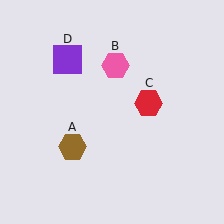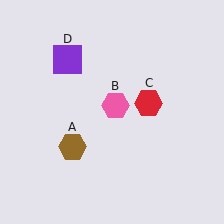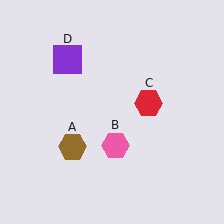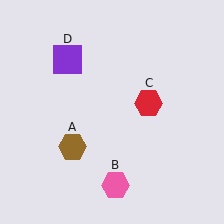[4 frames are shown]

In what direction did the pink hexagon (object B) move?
The pink hexagon (object B) moved down.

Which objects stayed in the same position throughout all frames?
Brown hexagon (object A) and red hexagon (object C) and purple square (object D) remained stationary.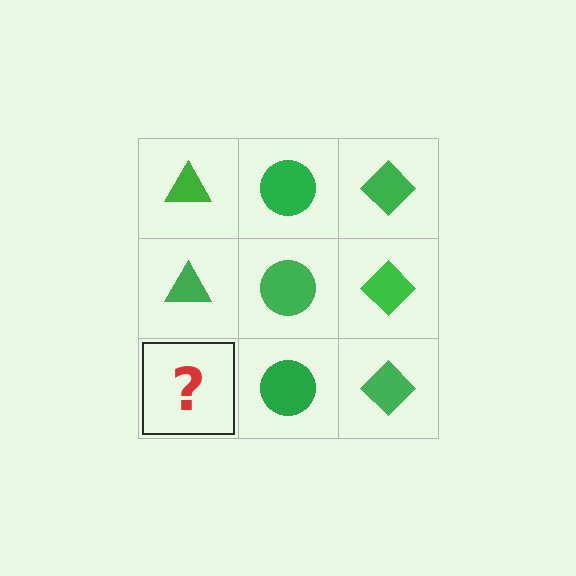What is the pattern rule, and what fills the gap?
The rule is that each column has a consistent shape. The gap should be filled with a green triangle.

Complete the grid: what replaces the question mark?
The question mark should be replaced with a green triangle.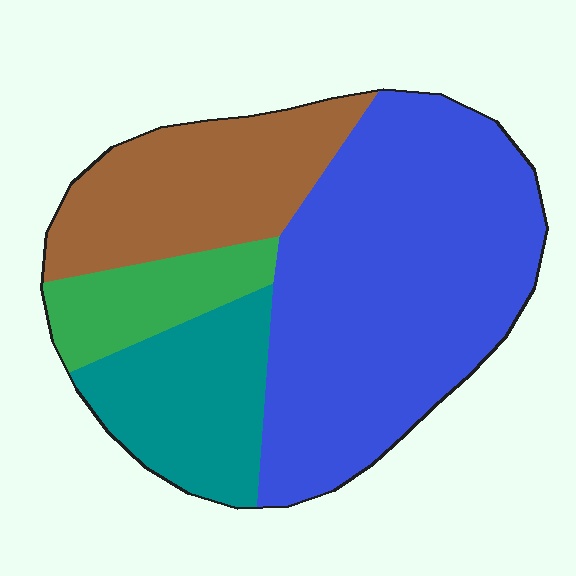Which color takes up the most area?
Blue, at roughly 50%.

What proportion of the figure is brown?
Brown covers roughly 20% of the figure.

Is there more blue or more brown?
Blue.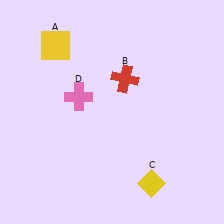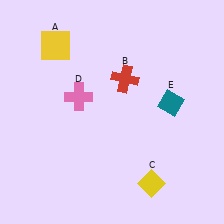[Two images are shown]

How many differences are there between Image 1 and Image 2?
There is 1 difference between the two images.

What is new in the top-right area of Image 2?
A teal diamond (E) was added in the top-right area of Image 2.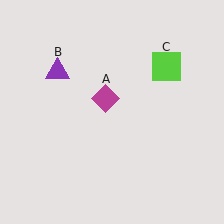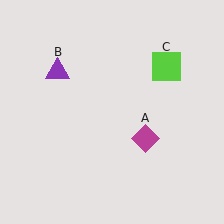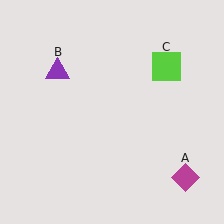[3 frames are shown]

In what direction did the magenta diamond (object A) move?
The magenta diamond (object A) moved down and to the right.